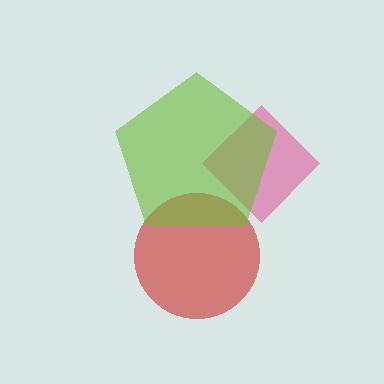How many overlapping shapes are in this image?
There are 3 overlapping shapes in the image.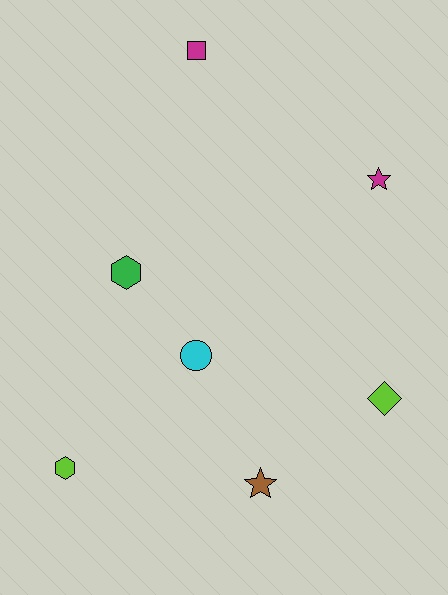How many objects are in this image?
There are 7 objects.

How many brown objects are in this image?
There is 1 brown object.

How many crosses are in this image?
There are no crosses.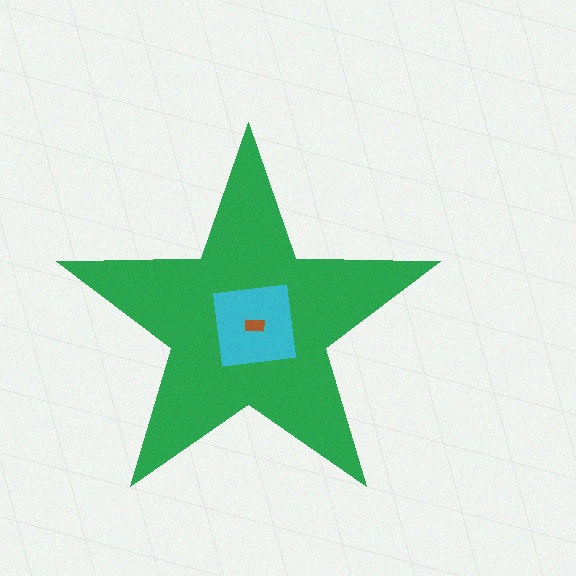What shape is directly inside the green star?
The cyan square.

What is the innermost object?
The brown rectangle.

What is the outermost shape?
The green star.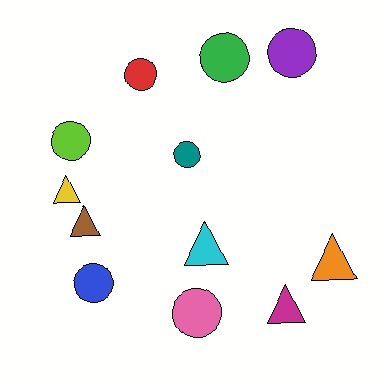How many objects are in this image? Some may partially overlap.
There are 12 objects.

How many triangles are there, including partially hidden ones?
There are 5 triangles.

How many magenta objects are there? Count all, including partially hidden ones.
There is 1 magenta object.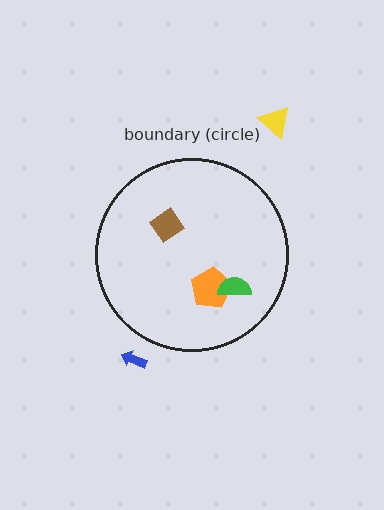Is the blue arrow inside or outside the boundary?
Outside.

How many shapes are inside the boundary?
3 inside, 2 outside.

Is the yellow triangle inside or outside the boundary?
Outside.